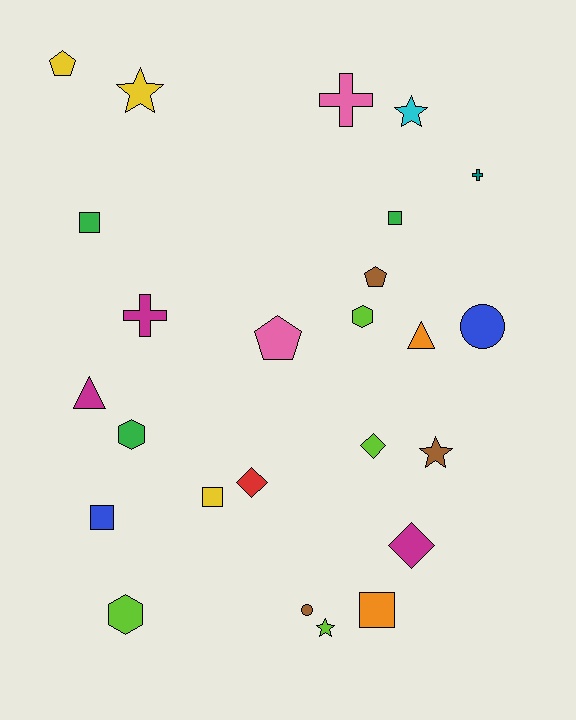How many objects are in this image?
There are 25 objects.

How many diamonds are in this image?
There are 3 diamonds.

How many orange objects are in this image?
There are 2 orange objects.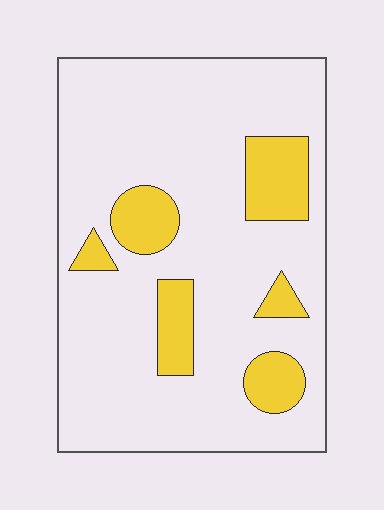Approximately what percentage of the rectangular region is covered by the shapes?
Approximately 15%.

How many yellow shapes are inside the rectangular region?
6.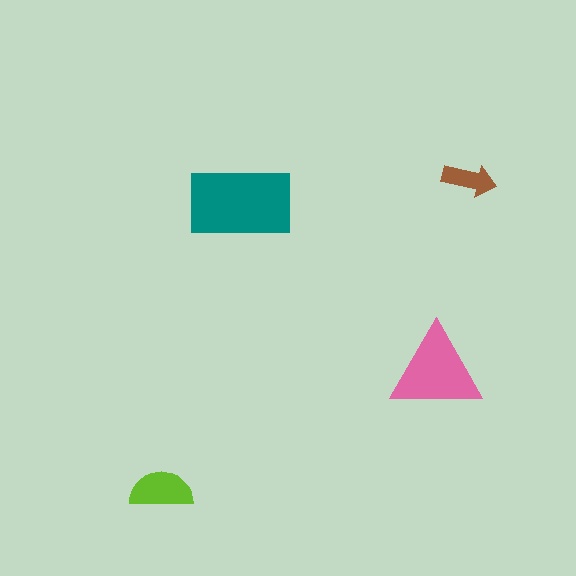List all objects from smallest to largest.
The brown arrow, the lime semicircle, the pink triangle, the teal rectangle.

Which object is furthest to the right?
The brown arrow is rightmost.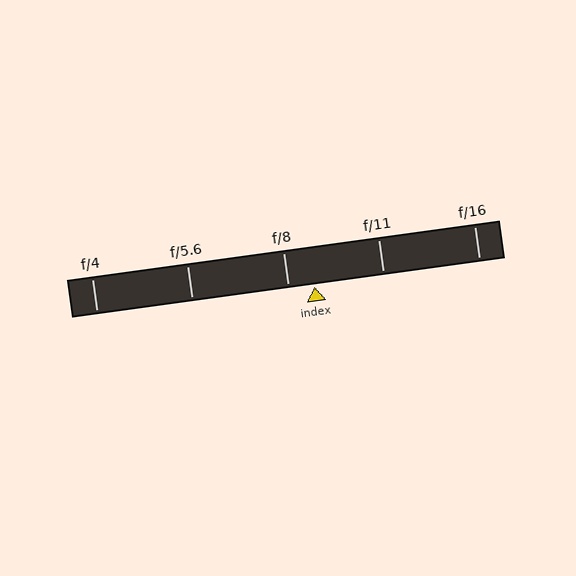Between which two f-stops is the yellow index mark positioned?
The index mark is between f/8 and f/11.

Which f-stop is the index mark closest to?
The index mark is closest to f/8.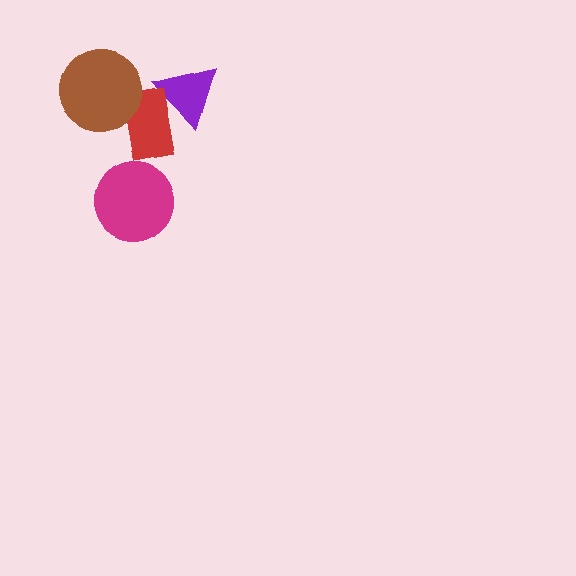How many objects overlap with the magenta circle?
0 objects overlap with the magenta circle.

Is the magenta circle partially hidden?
No, no other shape covers it.